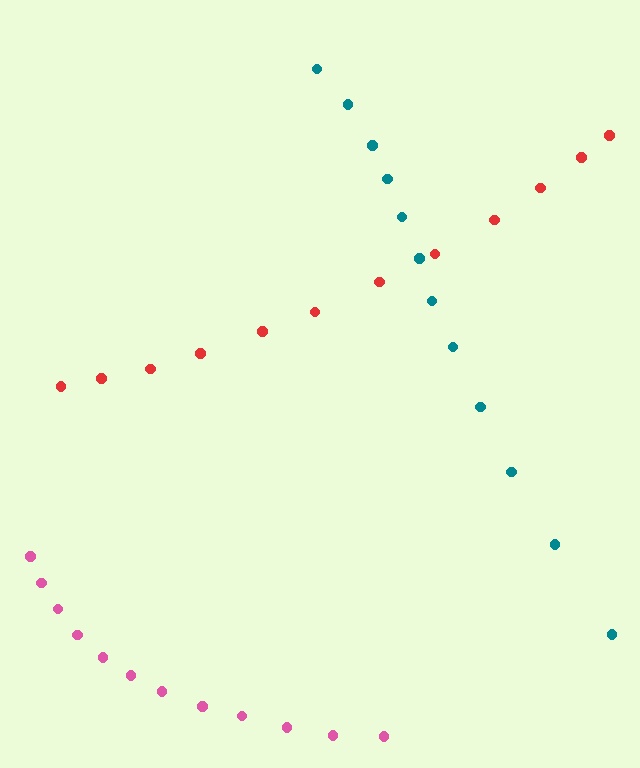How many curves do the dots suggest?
There are 3 distinct paths.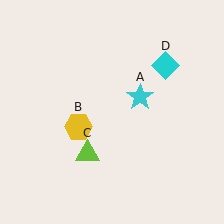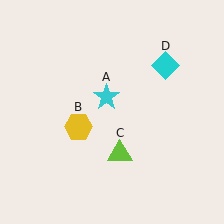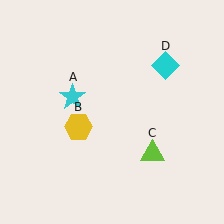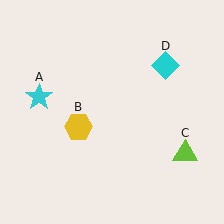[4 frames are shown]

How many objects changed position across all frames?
2 objects changed position: cyan star (object A), lime triangle (object C).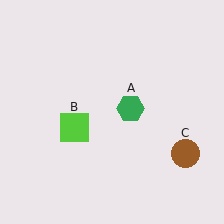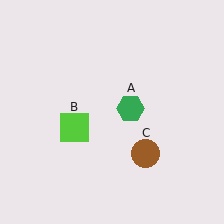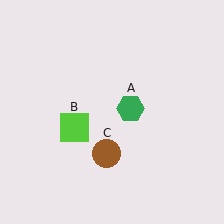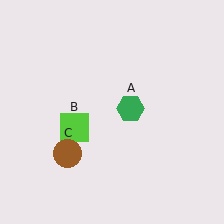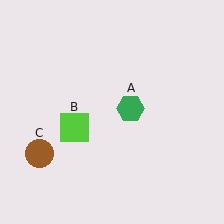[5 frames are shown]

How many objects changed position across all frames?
1 object changed position: brown circle (object C).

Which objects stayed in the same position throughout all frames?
Green hexagon (object A) and lime square (object B) remained stationary.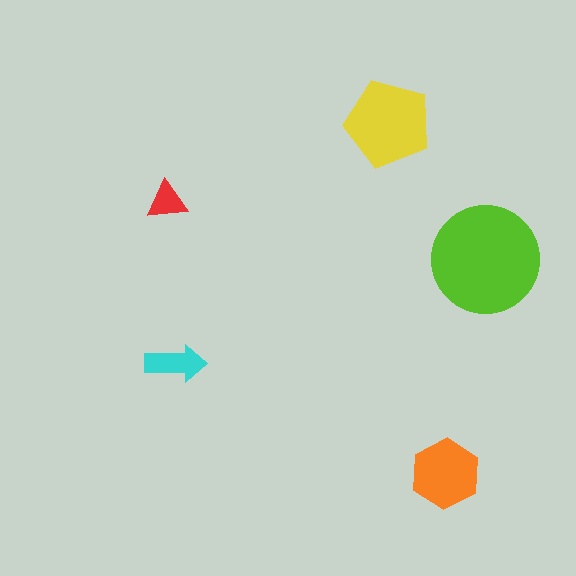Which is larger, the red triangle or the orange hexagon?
The orange hexagon.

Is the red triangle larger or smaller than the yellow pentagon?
Smaller.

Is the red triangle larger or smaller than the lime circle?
Smaller.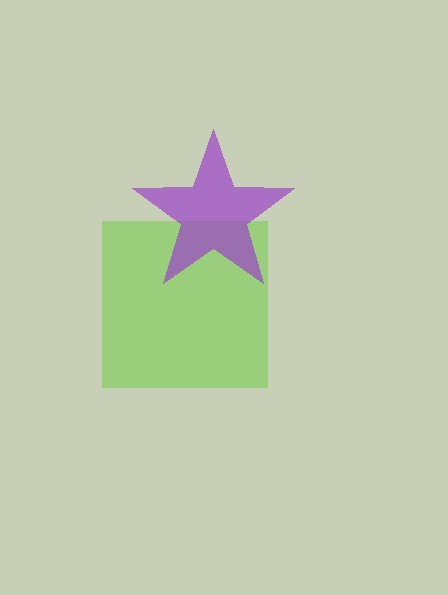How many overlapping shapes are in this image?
There are 2 overlapping shapes in the image.